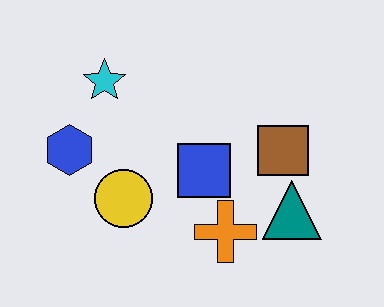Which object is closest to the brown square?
The teal triangle is closest to the brown square.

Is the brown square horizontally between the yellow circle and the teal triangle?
Yes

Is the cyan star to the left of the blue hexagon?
No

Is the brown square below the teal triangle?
No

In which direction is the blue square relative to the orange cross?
The blue square is above the orange cross.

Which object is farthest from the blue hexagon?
The teal triangle is farthest from the blue hexagon.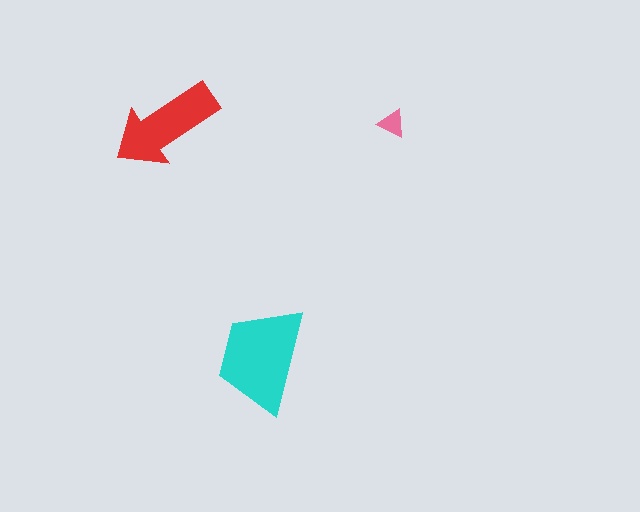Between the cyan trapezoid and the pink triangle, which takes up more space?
The cyan trapezoid.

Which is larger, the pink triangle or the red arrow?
The red arrow.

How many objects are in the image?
There are 3 objects in the image.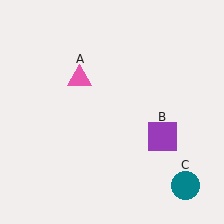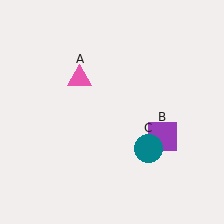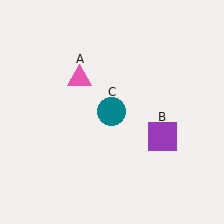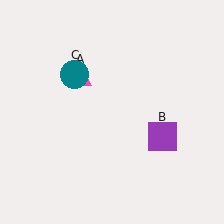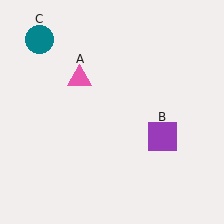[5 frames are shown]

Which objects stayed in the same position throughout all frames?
Pink triangle (object A) and purple square (object B) remained stationary.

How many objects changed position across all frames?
1 object changed position: teal circle (object C).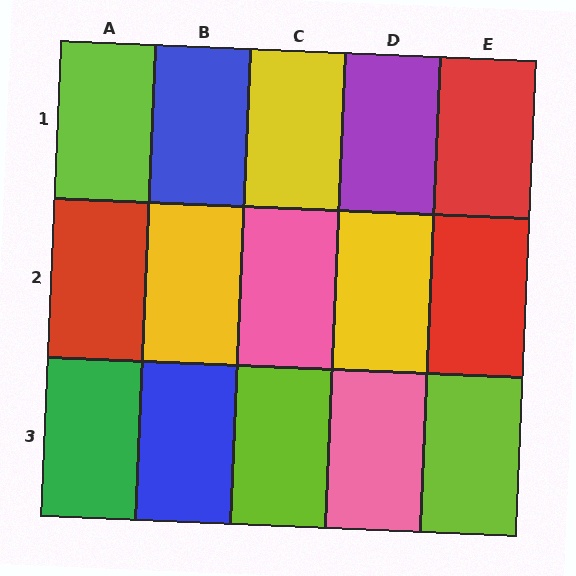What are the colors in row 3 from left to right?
Green, blue, lime, pink, lime.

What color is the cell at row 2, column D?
Yellow.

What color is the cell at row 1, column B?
Blue.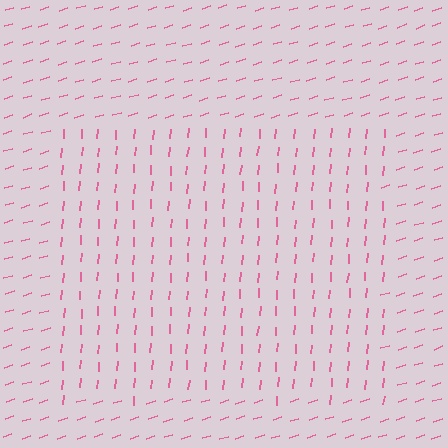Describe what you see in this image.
The image is filled with small pink line segments. A rectangle region in the image has lines oriented differently from the surrounding lines, creating a visible texture boundary.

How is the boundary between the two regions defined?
The boundary is defined purely by a change in line orientation (approximately 67 degrees difference). All lines are the same color and thickness.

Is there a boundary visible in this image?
Yes, there is a texture boundary formed by a change in line orientation.